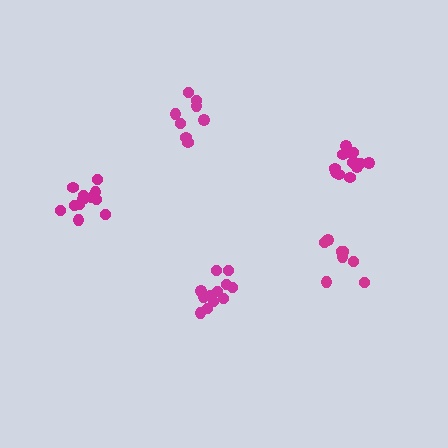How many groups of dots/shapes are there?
There are 5 groups.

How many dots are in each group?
Group 1: 8 dots, Group 2: 12 dots, Group 3: 12 dots, Group 4: 14 dots, Group 5: 8 dots (54 total).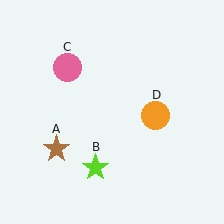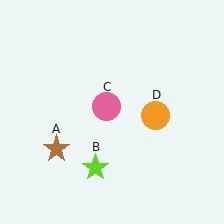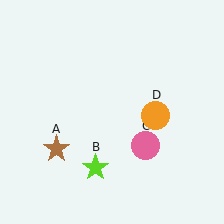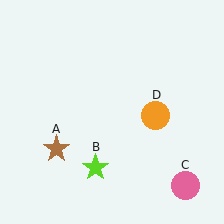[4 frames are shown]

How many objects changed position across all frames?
1 object changed position: pink circle (object C).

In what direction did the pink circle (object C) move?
The pink circle (object C) moved down and to the right.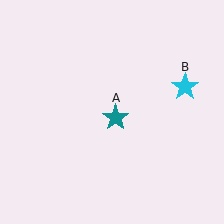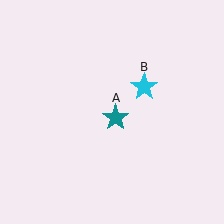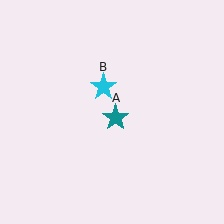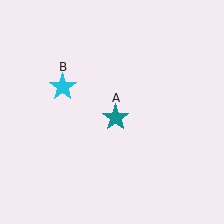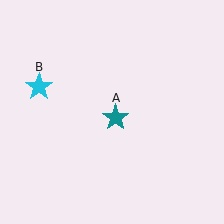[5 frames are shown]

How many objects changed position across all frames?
1 object changed position: cyan star (object B).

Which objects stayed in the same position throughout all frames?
Teal star (object A) remained stationary.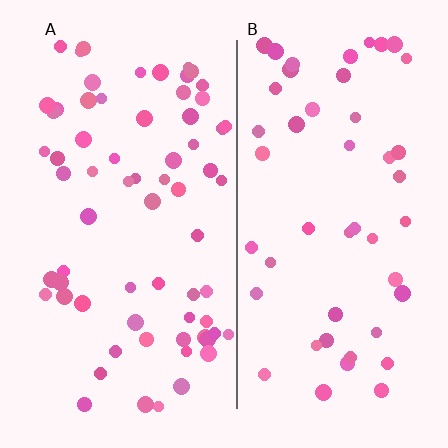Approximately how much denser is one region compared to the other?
Approximately 1.4× — region A over region B.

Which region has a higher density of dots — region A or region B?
A (the left).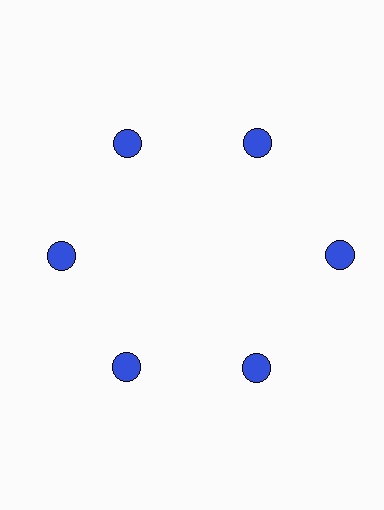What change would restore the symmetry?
The symmetry would be restored by moving it inward, back onto the ring so that all 6 circles sit at equal angles and equal distance from the center.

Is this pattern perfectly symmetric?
No. The 6 blue circles are arranged in a ring, but one element near the 3 o'clock position is pushed outward from the center, breaking the 6-fold rotational symmetry.